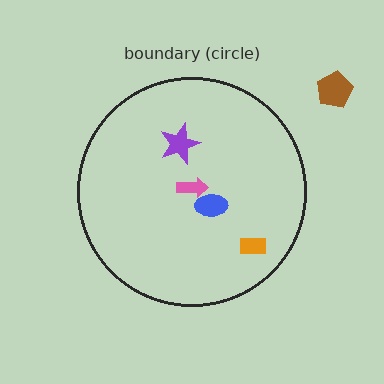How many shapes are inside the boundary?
4 inside, 1 outside.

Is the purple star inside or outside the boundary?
Inside.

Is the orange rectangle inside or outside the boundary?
Inside.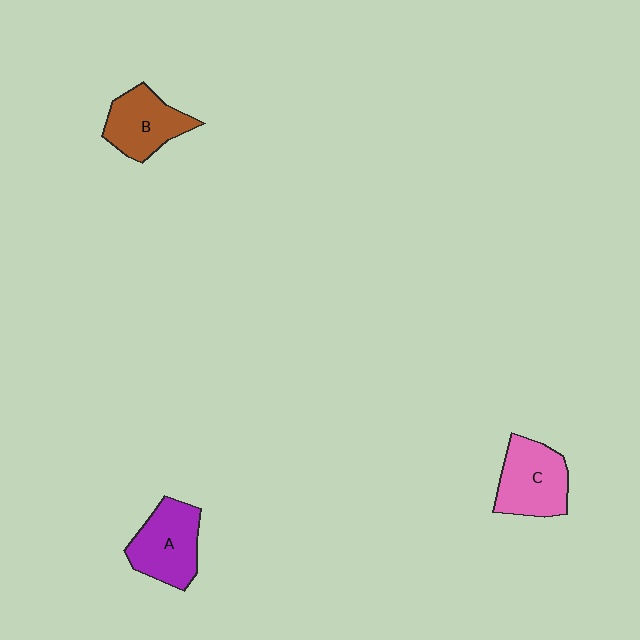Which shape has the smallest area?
Shape B (brown).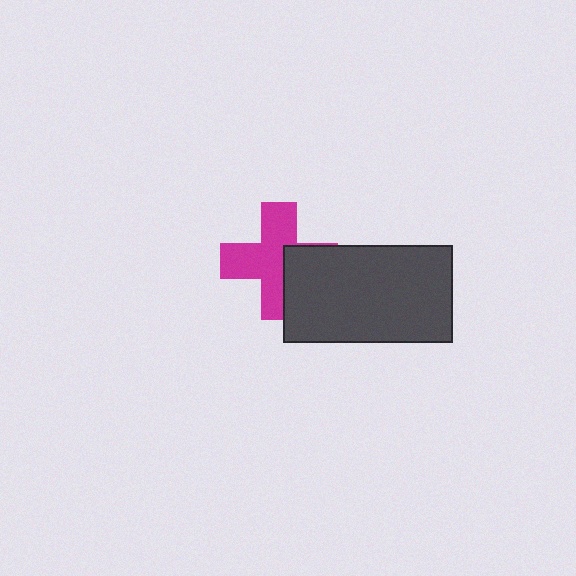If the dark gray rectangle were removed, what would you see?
You would see the complete magenta cross.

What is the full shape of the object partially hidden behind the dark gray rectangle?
The partially hidden object is a magenta cross.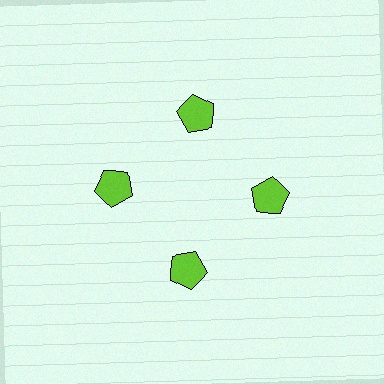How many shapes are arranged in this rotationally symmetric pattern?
There are 4 shapes, arranged in 4 groups of 1.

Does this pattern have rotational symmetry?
Yes, this pattern has 4-fold rotational symmetry. It looks the same after rotating 90 degrees around the center.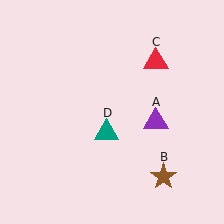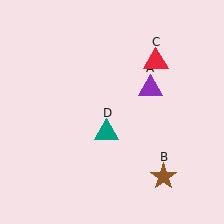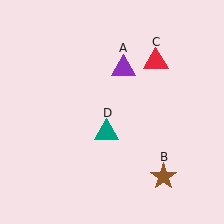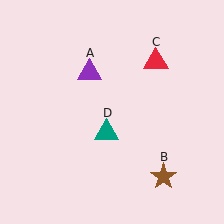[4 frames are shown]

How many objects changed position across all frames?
1 object changed position: purple triangle (object A).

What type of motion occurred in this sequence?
The purple triangle (object A) rotated counterclockwise around the center of the scene.